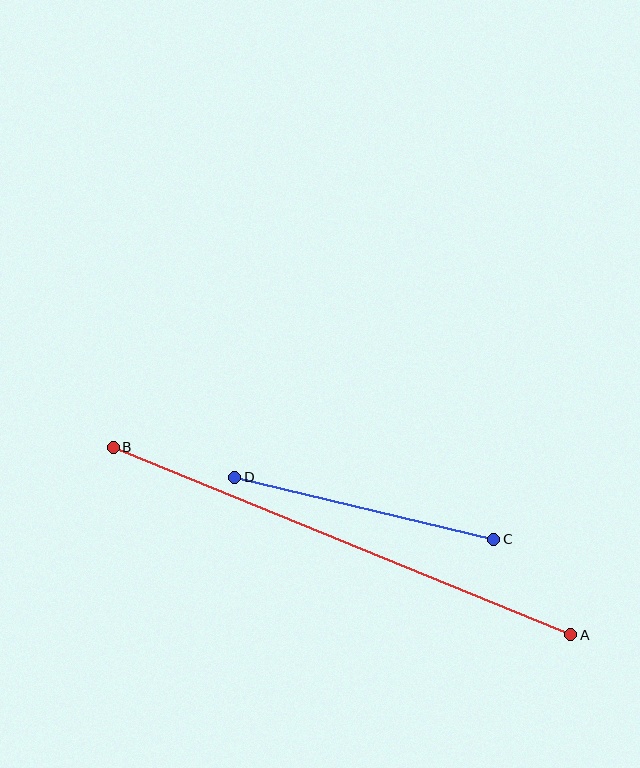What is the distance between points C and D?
The distance is approximately 266 pixels.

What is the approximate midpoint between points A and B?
The midpoint is at approximately (342, 541) pixels.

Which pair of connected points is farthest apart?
Points A and B are farthest apart.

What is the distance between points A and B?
The distance is approximately 494 pixels.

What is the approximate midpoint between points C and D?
The midpoint is at approximately (364, 508) pixels.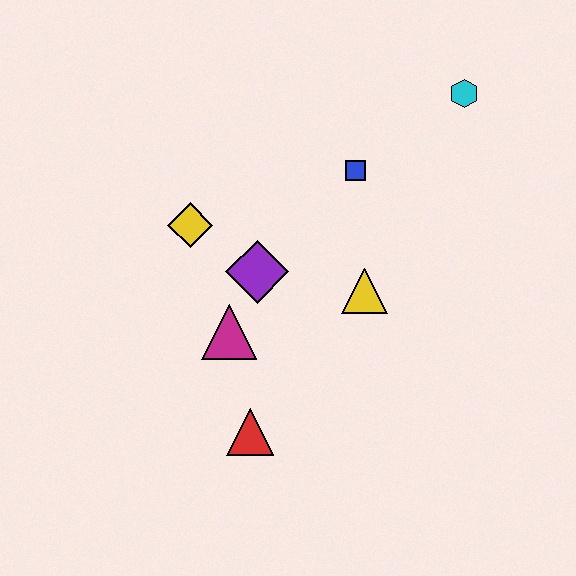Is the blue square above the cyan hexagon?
No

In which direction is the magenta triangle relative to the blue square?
The magenta triangle is below the blue square.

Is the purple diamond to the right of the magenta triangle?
Yes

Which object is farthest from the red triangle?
The cyan hexagon is farthest from the red triangle.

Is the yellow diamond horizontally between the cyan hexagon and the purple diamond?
No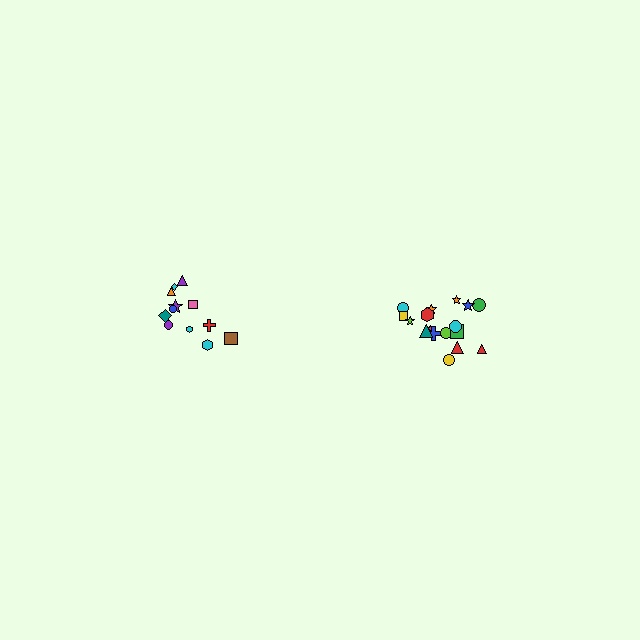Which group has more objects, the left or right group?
The right group.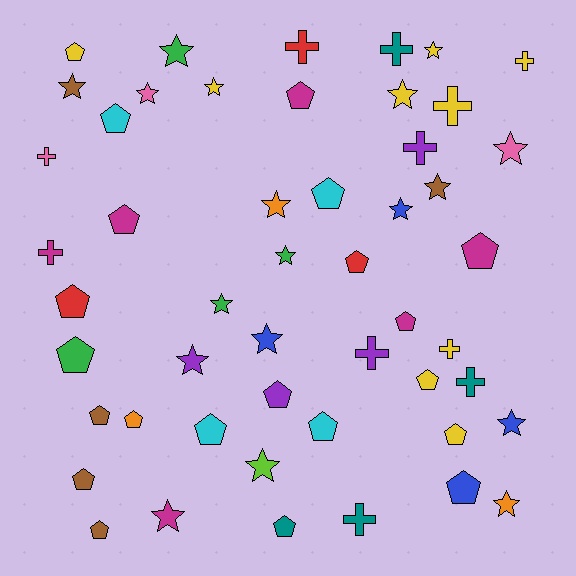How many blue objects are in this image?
There are 4 blue objects.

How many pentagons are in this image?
There are 21 pentagons.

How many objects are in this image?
There are 50 objects.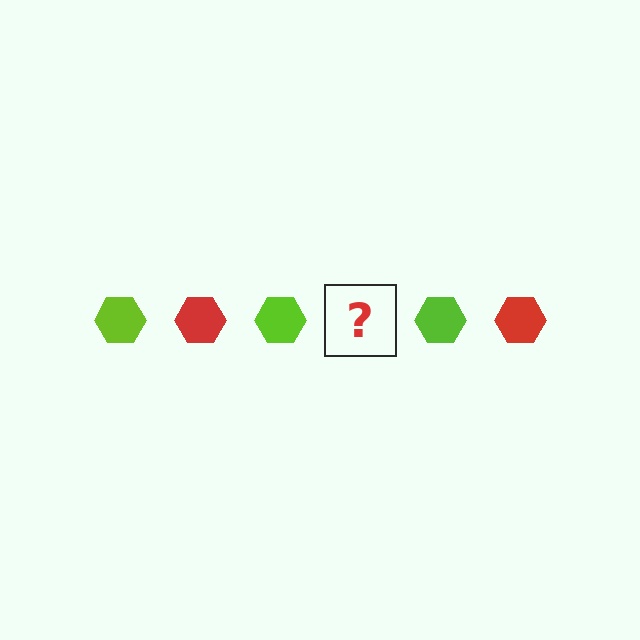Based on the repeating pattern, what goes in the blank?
The blank should be a red hexagon.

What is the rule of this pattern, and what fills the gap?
The rule is that the pattern cycles through lime, red hexagons. The gap should be filled with a red hexagon.